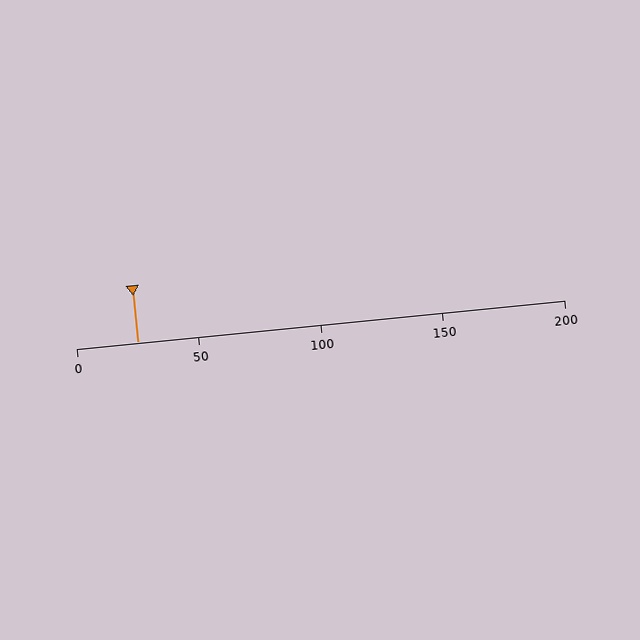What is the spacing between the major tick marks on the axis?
The major ticks are spaced 50 apart.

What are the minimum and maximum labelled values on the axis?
The axis runs from 0 to 200.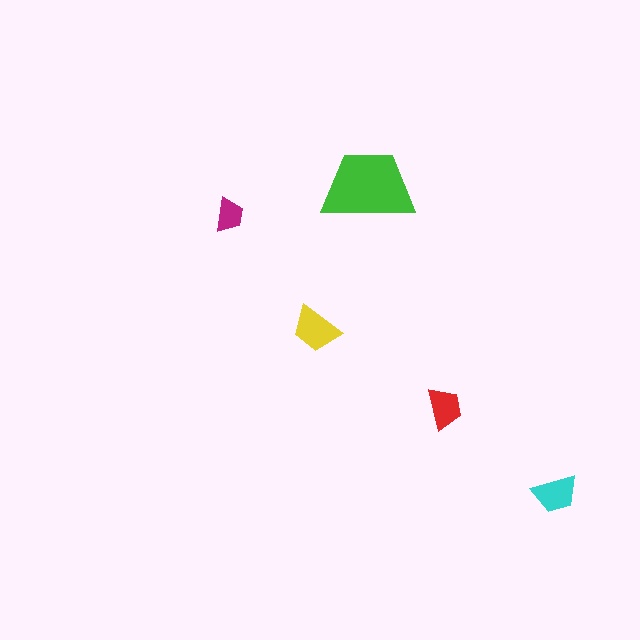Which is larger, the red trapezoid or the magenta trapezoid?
The red one.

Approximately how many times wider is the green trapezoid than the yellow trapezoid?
About 2 times wider.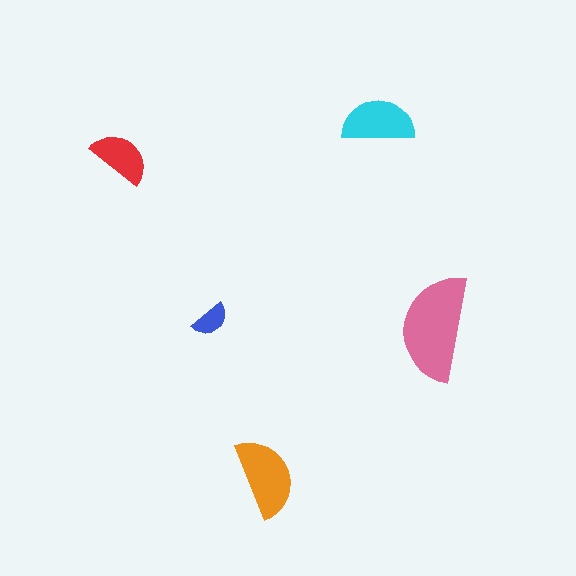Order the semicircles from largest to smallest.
the pink one, the orange one, the cyan one, the red one, the blue one.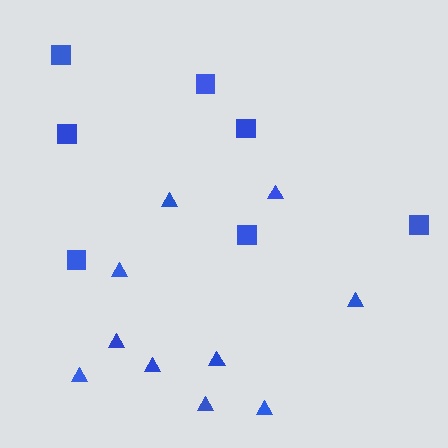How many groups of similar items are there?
There are 2 groups: one group of squares (7) and one group of triangles (10).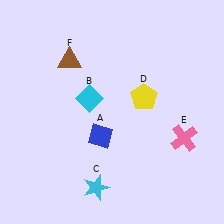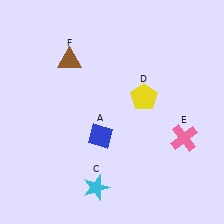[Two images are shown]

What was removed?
The cyan diamond (B) was removed in Image 2.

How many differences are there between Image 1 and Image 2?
There is 1 difference between the two images.